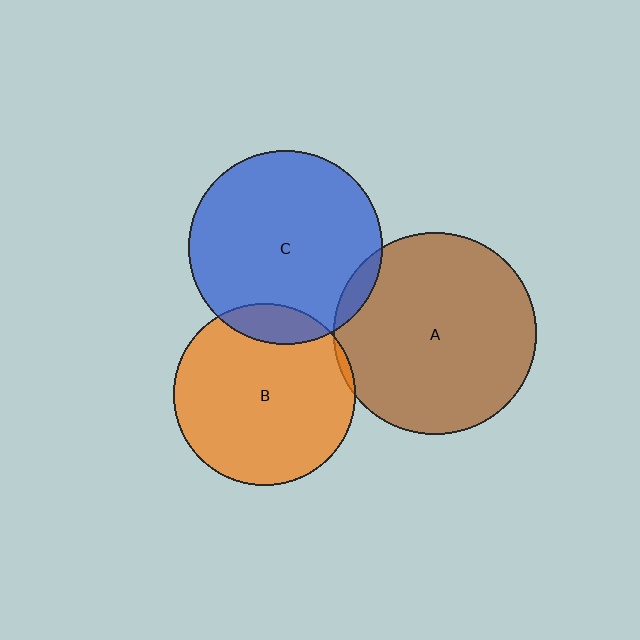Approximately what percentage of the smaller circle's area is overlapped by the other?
Approximately 10%.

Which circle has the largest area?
Circle A (brown).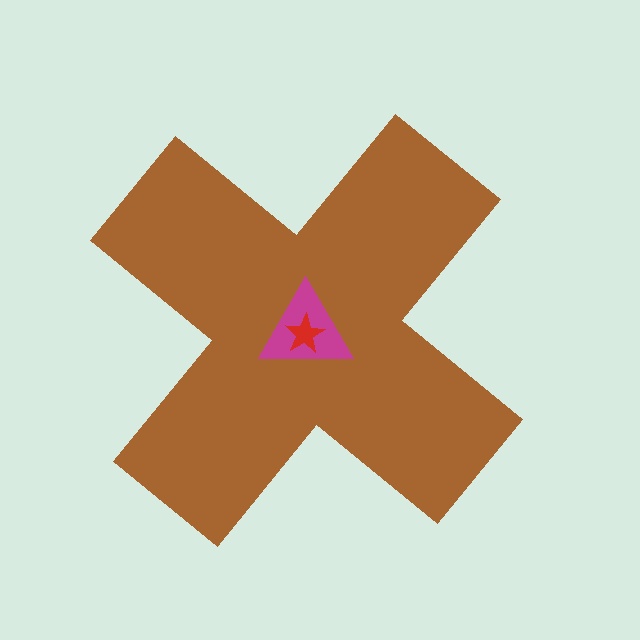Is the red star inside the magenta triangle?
Yes.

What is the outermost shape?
The brown cross.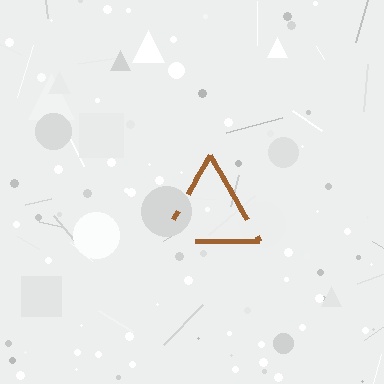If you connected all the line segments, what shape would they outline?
They would outline a triangle.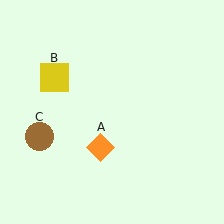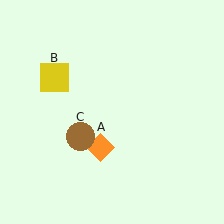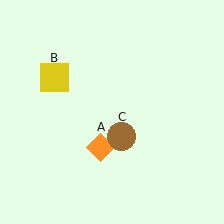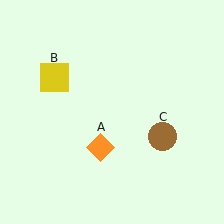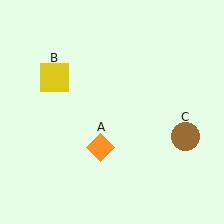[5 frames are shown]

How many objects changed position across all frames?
1 object changed position: brown circle (object C).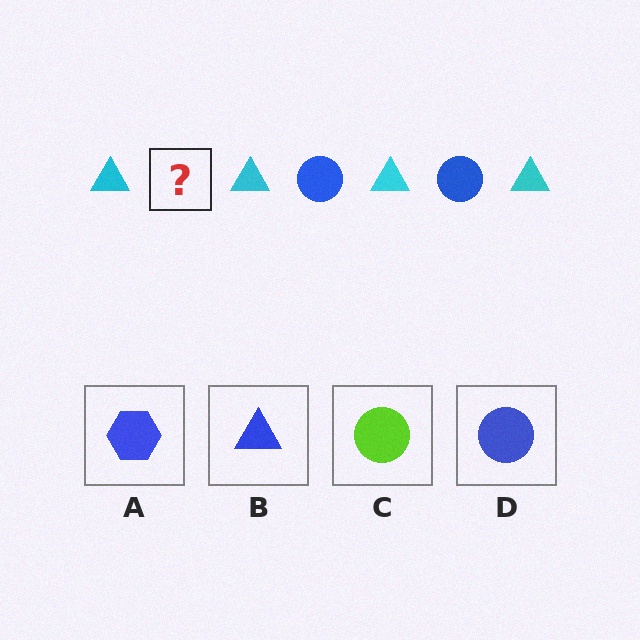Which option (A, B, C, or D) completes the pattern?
D.